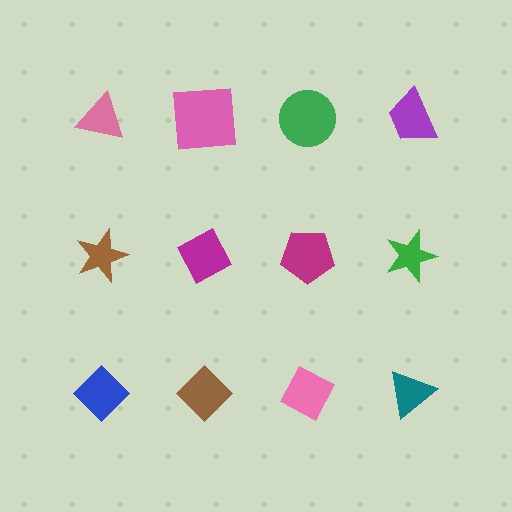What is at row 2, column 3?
A magenta pentagon.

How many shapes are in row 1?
4 shapes.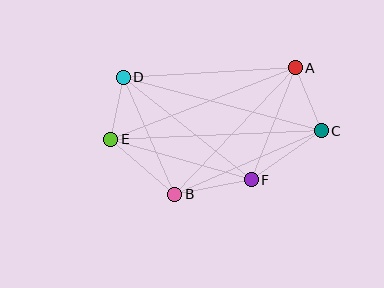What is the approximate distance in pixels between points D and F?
The distance between D and F is approximately 164 pixels.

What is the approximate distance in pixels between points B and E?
The distance between B and E is approximately 84 pixels.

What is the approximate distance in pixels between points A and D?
The distance between A and D is approximately 173 pixels.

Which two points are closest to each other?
Points D and E are closest to each other.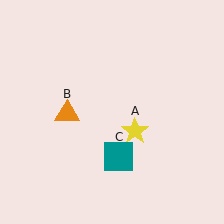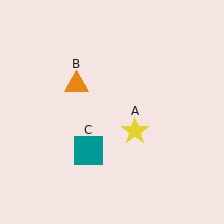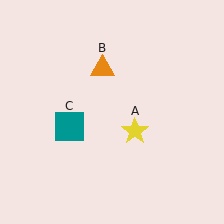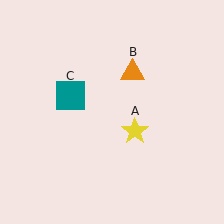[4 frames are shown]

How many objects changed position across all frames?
2 objects changed position: orange triangle (object B), teal square (object C).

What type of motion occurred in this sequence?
The orange triangle (object B), teal square (object C) rotated clockwise around the center of the scene.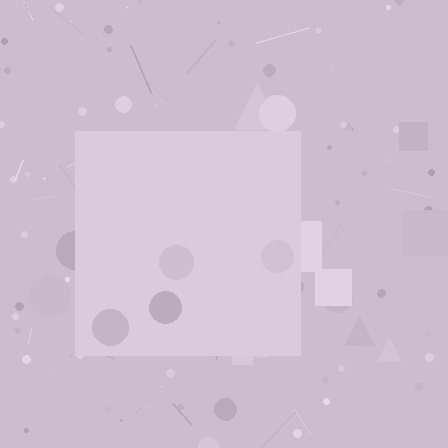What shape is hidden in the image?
A square is hidden in the image.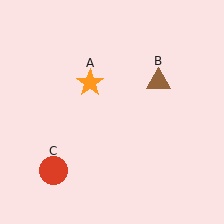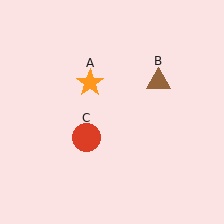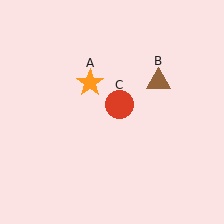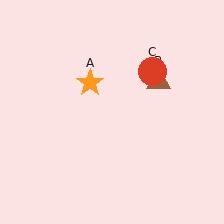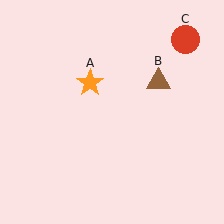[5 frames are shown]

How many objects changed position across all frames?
1 object changed position: red circle (object C).